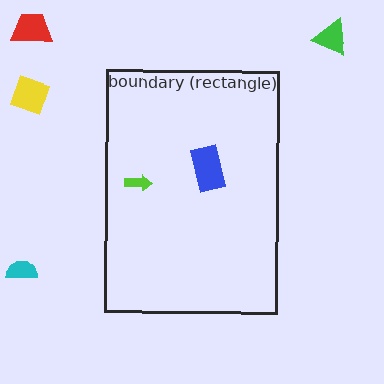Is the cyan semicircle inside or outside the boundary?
Outside.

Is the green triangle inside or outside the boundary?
Outside.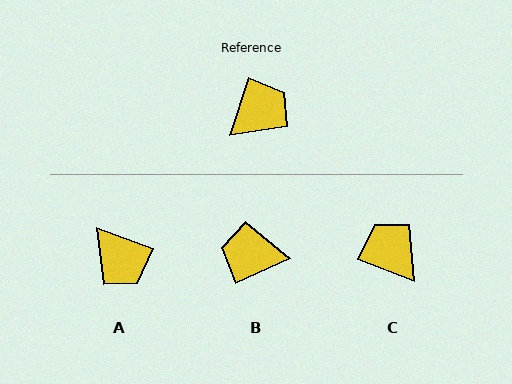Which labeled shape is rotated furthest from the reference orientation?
B, about 133 degrees away.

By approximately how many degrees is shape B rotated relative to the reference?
Approximately 133 degrees counter-clockwise.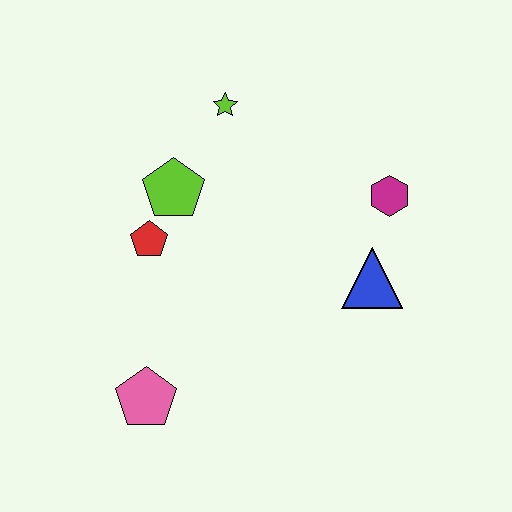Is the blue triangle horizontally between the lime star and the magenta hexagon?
Yes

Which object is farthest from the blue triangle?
The pink pentagon is farthest from the blue triangle.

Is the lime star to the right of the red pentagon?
Yes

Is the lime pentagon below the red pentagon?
No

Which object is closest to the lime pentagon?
The red pentagon is closest to the lime pentagon.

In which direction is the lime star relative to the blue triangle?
The lime star is above the blue triangle.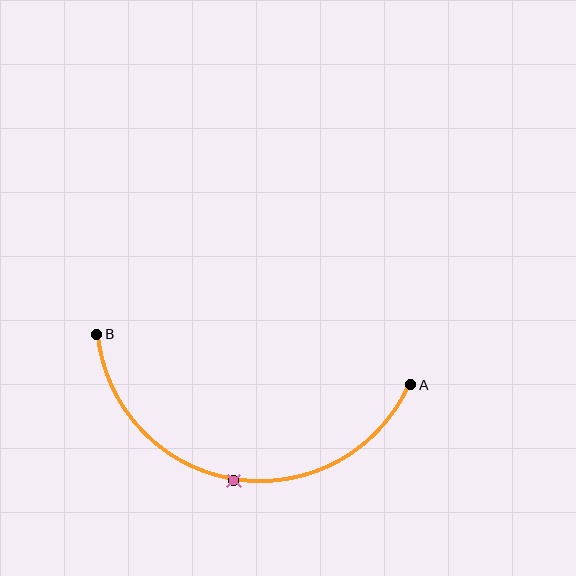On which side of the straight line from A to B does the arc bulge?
The arc bulges below the straight line connecting A and B.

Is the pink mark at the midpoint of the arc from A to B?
Yes. The pink mark lies on the arc at equal arc-length from both A and B — it is the arc midpoint.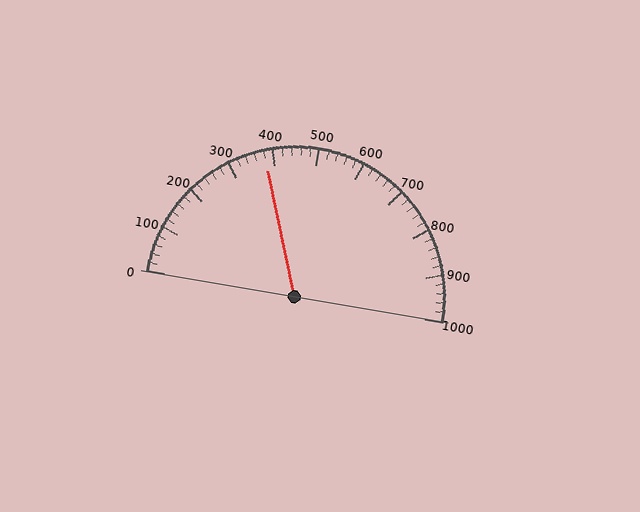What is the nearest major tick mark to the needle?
The nearest major tick mark is 400.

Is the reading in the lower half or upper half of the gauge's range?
The reading is in the lower half of the range (0 to 1000).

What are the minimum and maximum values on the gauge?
The gauge ranges from 0 to 1000.